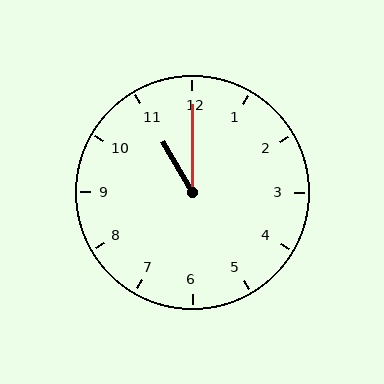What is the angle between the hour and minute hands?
Approximately 30 degrees.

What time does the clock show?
11:00.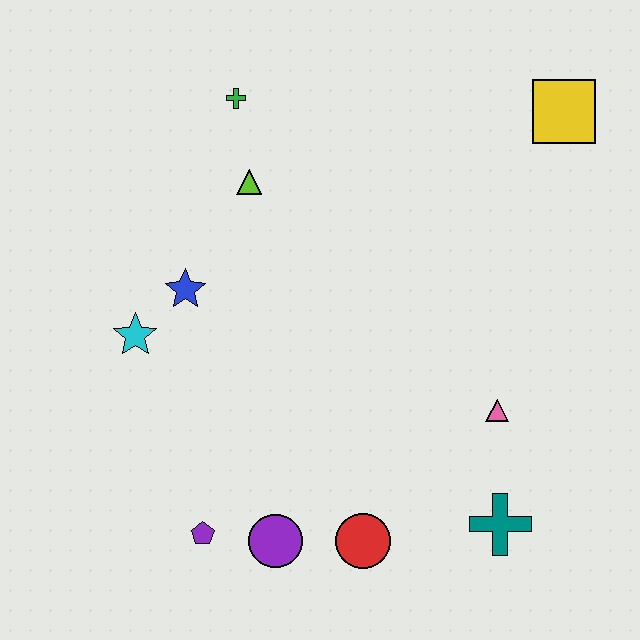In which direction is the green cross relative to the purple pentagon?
The green cross is above the purple pentagon.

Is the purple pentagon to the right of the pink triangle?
No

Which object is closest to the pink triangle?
The teal cross is closest to the pink triangle.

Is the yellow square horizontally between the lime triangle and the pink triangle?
No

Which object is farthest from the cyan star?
The yellow square is farthest from the cyan star.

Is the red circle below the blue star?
Yes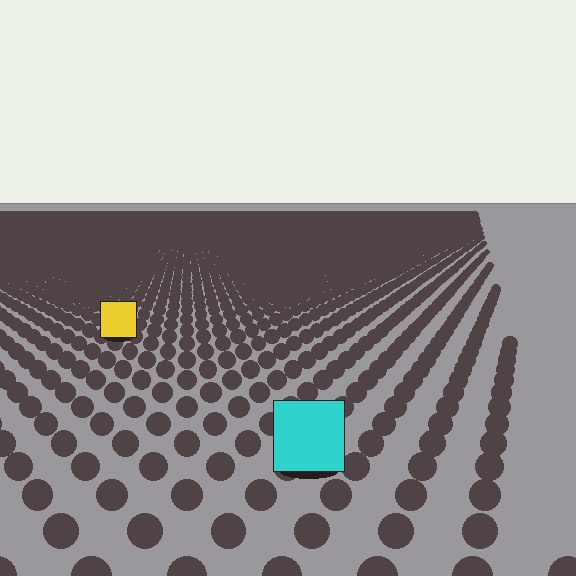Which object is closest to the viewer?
The cyan square is closest. The texture marks near it are larger and more spread out.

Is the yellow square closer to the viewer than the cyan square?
No. The cyan square is closer — you can tell from the texture gradient: the ground texture is coarser near it.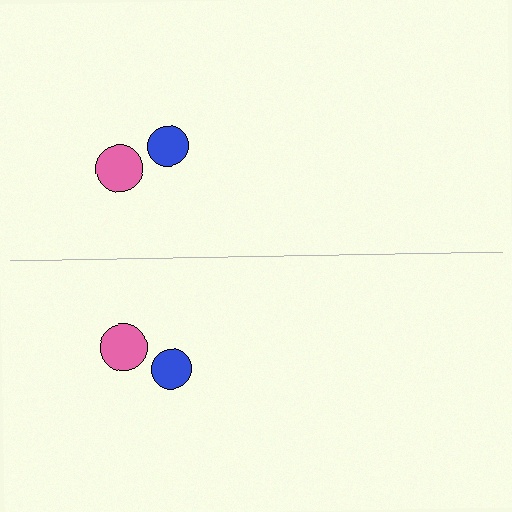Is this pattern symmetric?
Yes, this pattern has bilateral (reflection) symmetry.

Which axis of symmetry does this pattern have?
The pattern has a horizontal axis of symmetry running through the center of the image.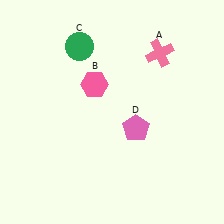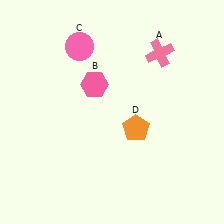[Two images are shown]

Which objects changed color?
C changed from green to pink. D changed from pink to orange.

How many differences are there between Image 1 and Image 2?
There are 2 differences between the two images.